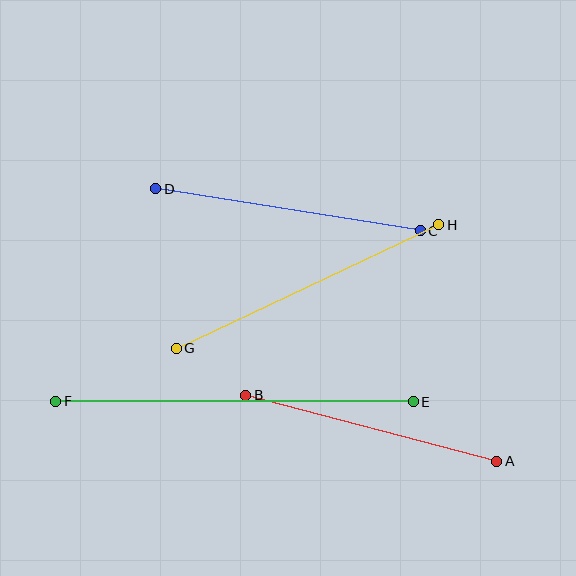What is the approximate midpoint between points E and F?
The midpoint is at approximately (234, 402) pixels.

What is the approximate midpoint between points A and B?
The midpoint is at approximately (371, 428) pixels.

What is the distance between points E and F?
The distance is approximately 357 pixels.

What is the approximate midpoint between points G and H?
The midpoint is at approximately (308, 287) pixels.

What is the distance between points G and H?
The distance is approximately 290 pixels.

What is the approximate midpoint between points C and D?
The midpoint is at approximately (288, 210) pixels.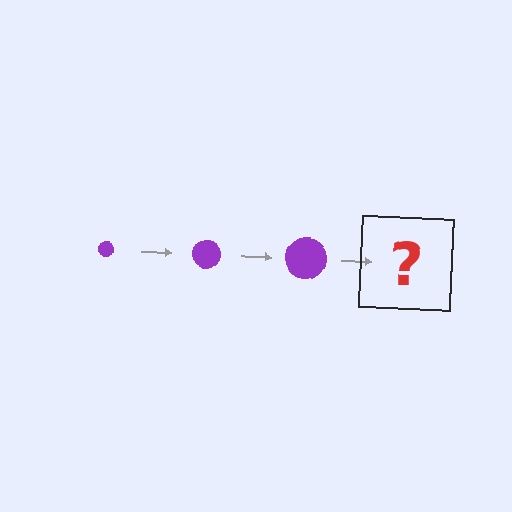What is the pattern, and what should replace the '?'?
The pattern is that the circle gets progressively larger each step. The '?' should be a purple circle, larger than the previous one.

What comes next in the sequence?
The next element should be a purple circle, larger than the previous one.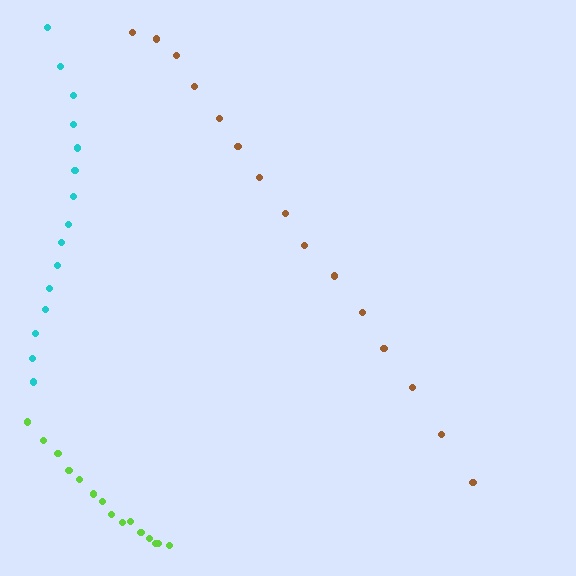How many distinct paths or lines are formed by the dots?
There are 3 distinct paths.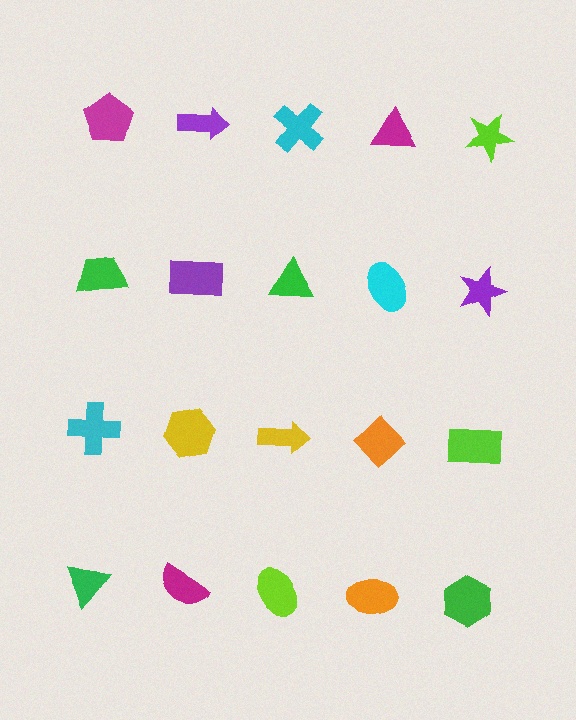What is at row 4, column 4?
An orange ellipse.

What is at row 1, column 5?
A lime star.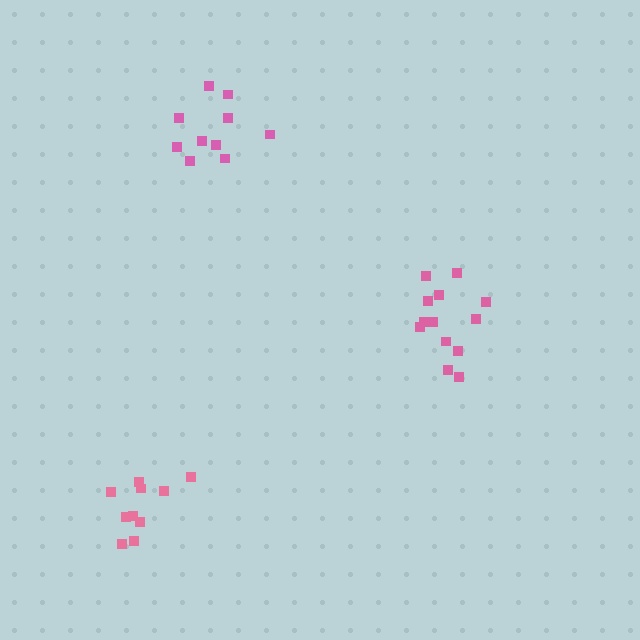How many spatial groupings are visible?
There are 3 spatial groupings.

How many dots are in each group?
Group 1: 13 dots, Group 2: 10 dots, Group 3: 10 dots (33 total).